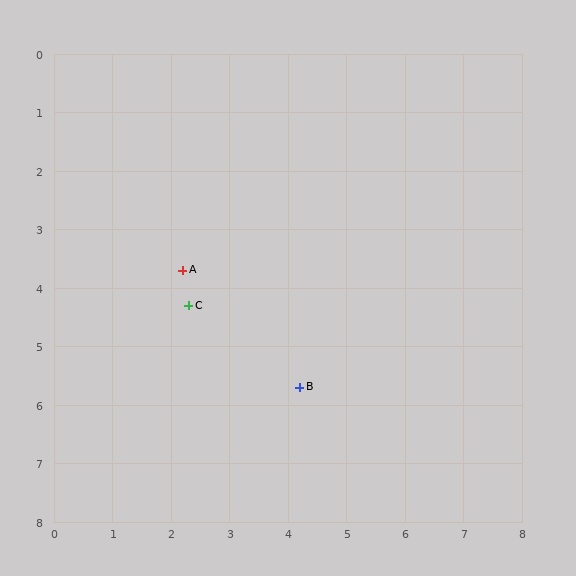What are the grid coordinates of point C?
Point C is at approximately (2.3, 4.3).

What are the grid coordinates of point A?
Point A is at approximately (2.2, 3.7).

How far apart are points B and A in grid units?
Points B and A are about 2.8 grid units apart.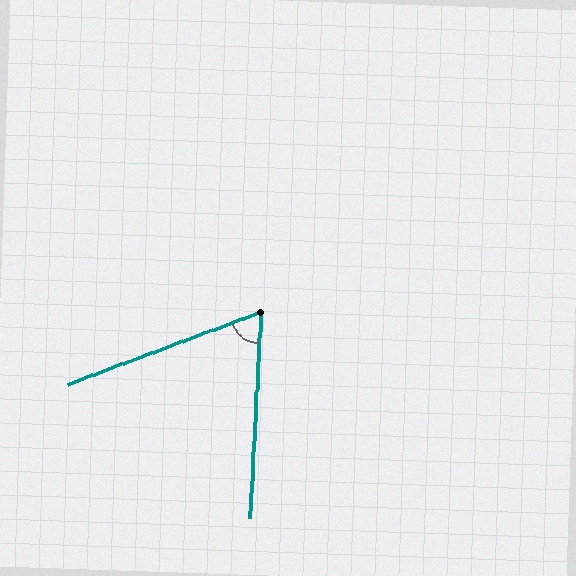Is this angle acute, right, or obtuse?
It is acute.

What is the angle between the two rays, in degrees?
Approximately 67 degrees.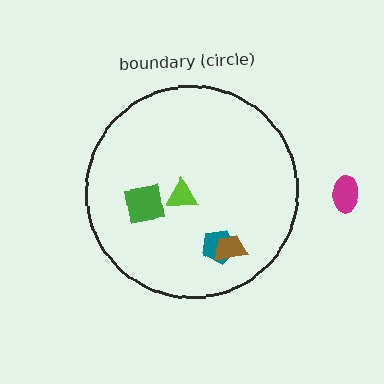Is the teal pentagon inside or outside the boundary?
Inside.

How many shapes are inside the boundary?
4 inside, 1 outside.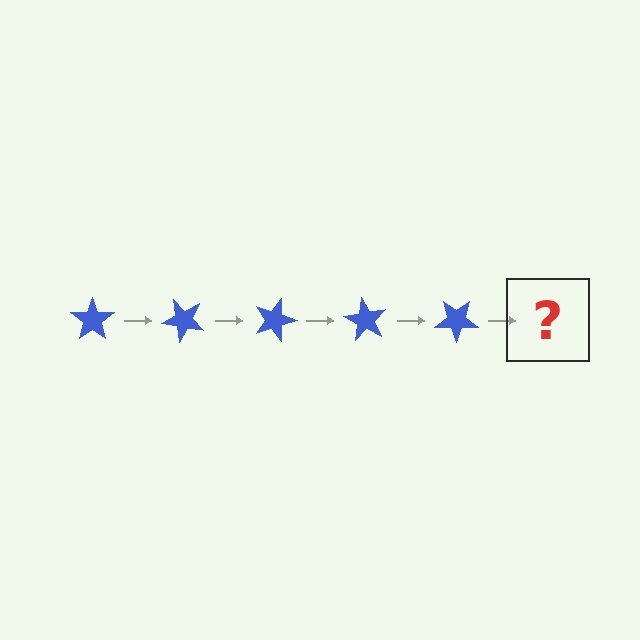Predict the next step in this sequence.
The next step is a blue star rotated 225 degrees.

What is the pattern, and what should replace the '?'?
The pattern is that the star rotates 45 degrees each step. The '?' should be a blue star rotated 225 degrees.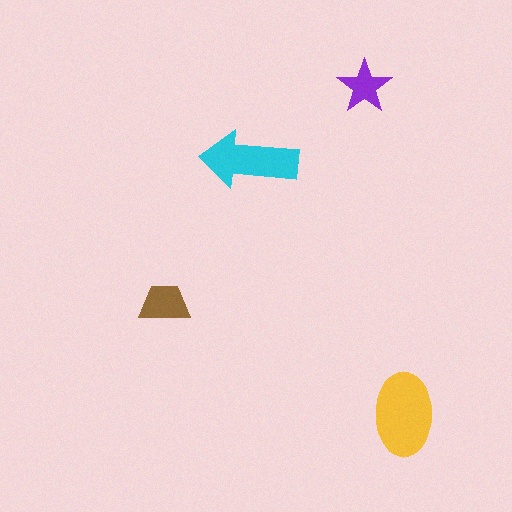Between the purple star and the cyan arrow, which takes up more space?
The cyan arrow.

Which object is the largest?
The yellow ellipse.